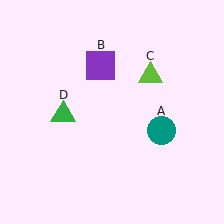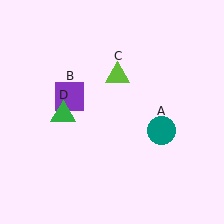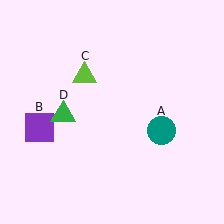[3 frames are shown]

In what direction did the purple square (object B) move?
The purple square (object B) moved down and to the left.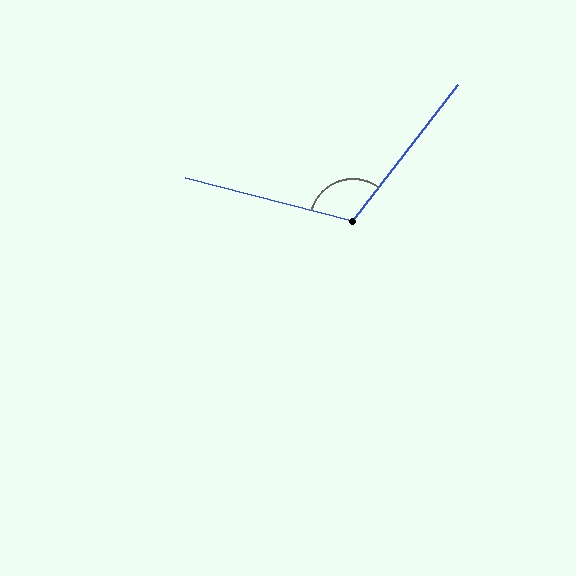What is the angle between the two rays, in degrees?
Approximately 113 degrees.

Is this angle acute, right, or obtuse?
It is obtuse.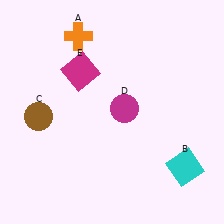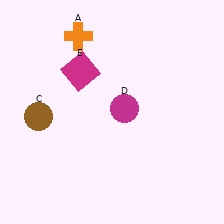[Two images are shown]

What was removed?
The cyan square (B) was removed in Image 2.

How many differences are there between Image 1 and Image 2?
There is 1 difference between the two images.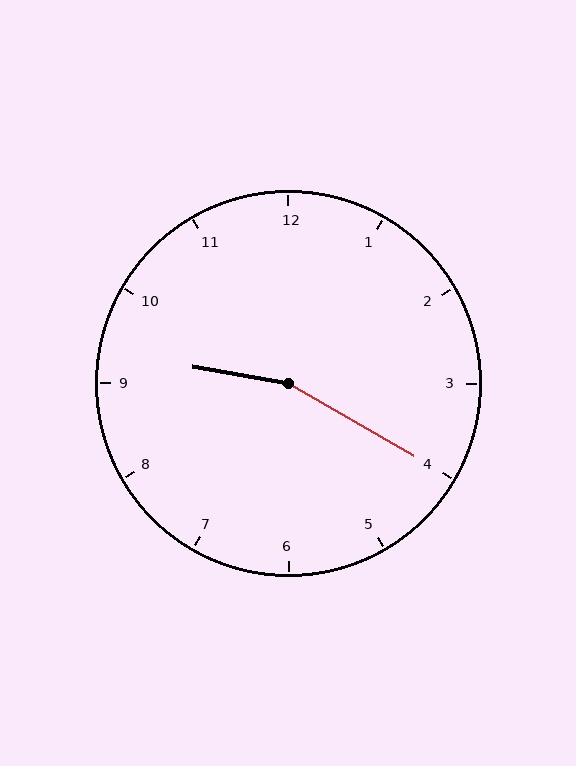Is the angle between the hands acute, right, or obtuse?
It is obtuse.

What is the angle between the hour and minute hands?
Approximately 160 degrees.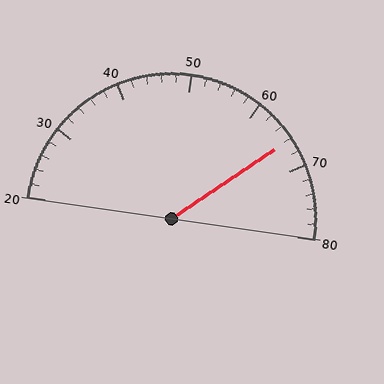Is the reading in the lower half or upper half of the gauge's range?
The reading is in the upper half of the range (20 to 80).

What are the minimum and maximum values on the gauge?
The gauge ranges from 20 to 80.